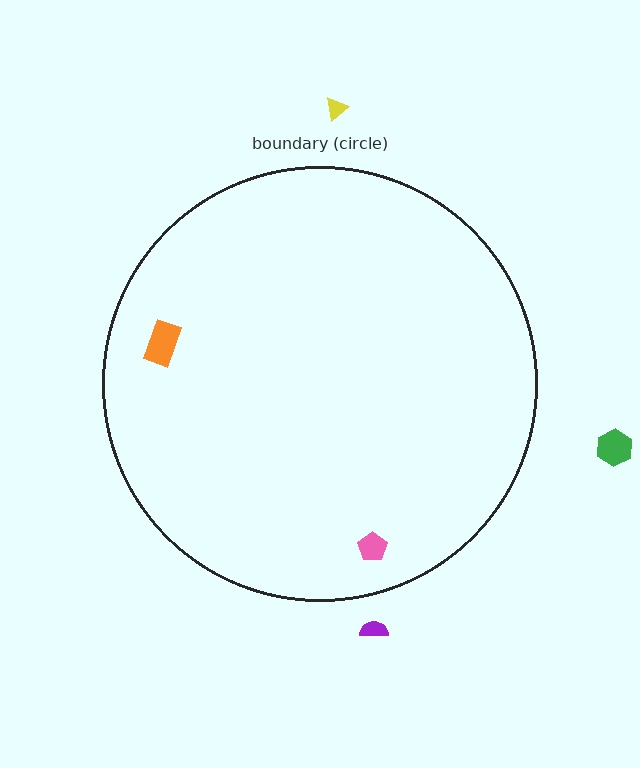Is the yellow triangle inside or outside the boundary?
Outside.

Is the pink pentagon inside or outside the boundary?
Inside.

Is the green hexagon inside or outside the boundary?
Outside.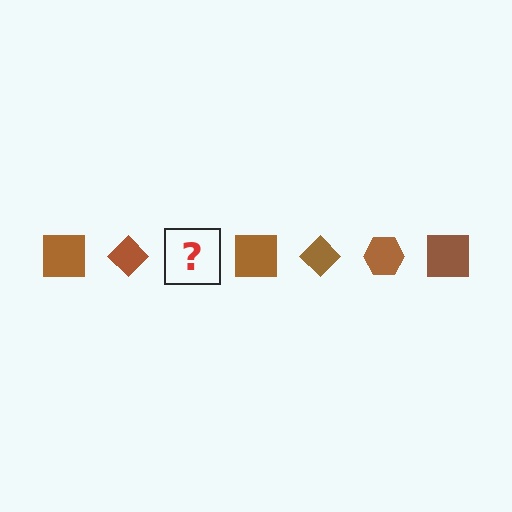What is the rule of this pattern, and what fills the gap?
The rule is that the pattern cycles through square, diamond, hexagon shapes in brown. The gap should be filled with a brown hexagon.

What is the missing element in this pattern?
The missing element is a brown hexagon.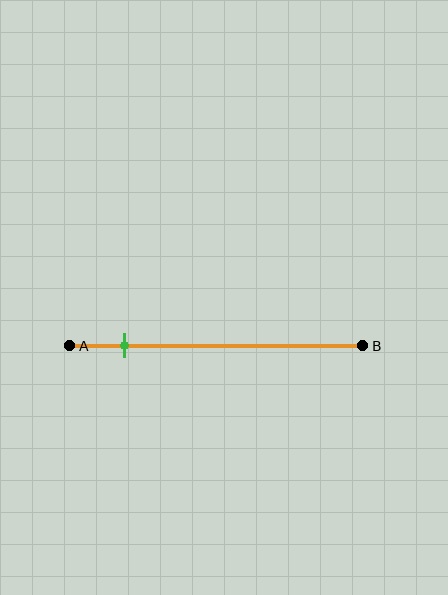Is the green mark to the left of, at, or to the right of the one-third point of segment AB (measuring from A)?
The green mark is to the left of the one-third point of segment AB.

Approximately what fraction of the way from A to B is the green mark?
The green mark is approximately 20% of the way from A to B.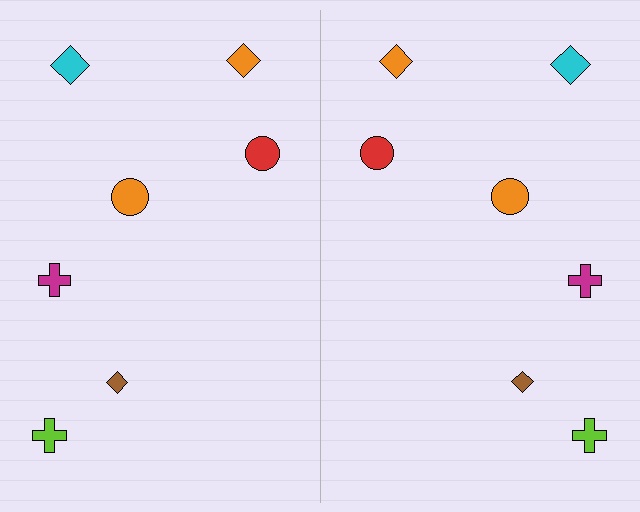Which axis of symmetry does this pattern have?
The pattern has a vertical axis of symmetry running through the center of the image.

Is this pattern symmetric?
Yes, this pattern has bilateral (reflection) symmetry.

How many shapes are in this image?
There are 14 shapes in this image.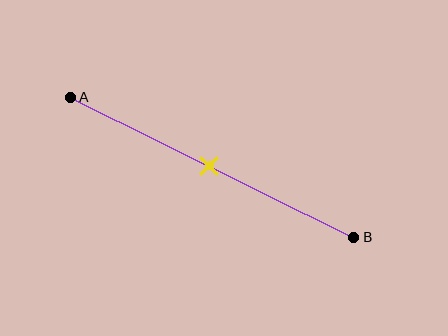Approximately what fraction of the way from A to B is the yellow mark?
The yellow mark is approximately 50% of the way from A to B.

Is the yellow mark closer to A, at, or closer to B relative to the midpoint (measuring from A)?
The yellow mark is approximately at the midpoint of segment AB.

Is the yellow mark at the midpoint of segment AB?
Yes, the mark is approximately at the midpoint.